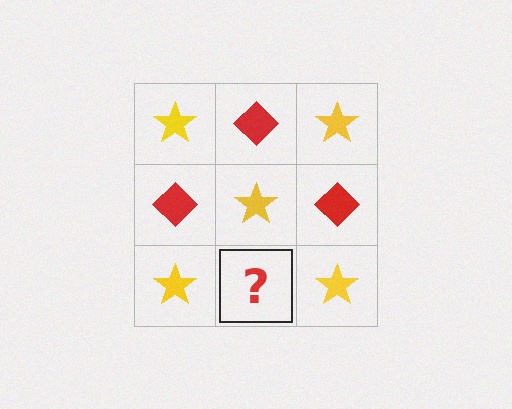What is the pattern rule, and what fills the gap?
The rule is that it alternates yellow star and red diamond in a checkerboard pattern. The gap should be filled with a red diamond.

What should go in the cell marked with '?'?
The missing cell should contain a red diamond.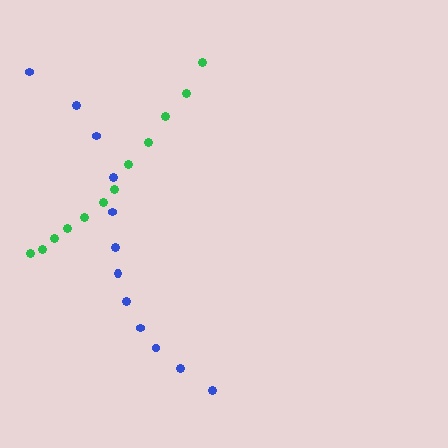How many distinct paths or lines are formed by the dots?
There are 2 distinct paths.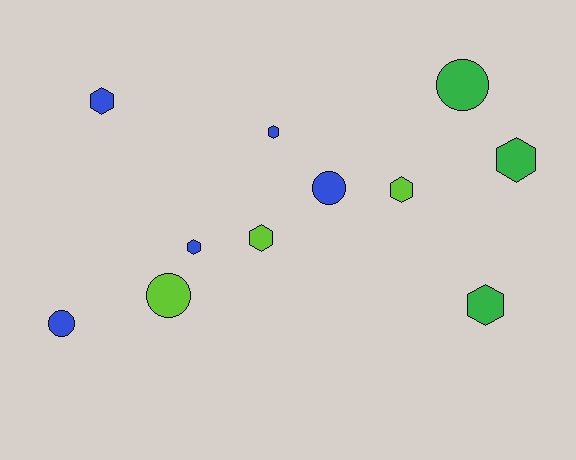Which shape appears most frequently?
Hexagon, with 7 objects.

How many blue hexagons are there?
There are 3 blue hexagons.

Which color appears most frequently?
Blue, with 5 objects.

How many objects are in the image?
There are 11 objects.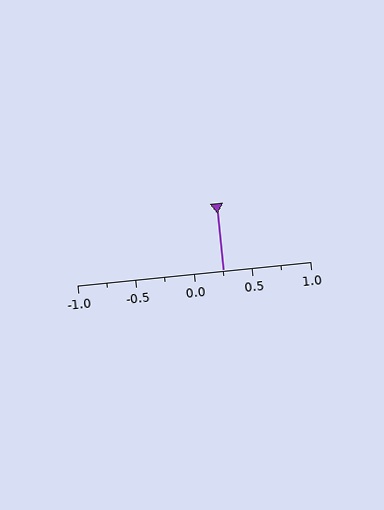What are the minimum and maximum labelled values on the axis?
The axis runs from -1.0 to 1.0.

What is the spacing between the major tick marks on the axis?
The major ticks are spaced 0.5 apart.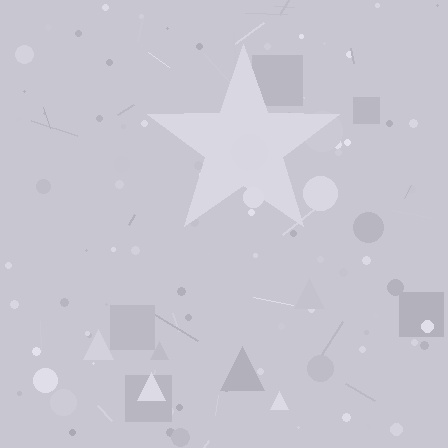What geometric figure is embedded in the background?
A star is embedded in the background.